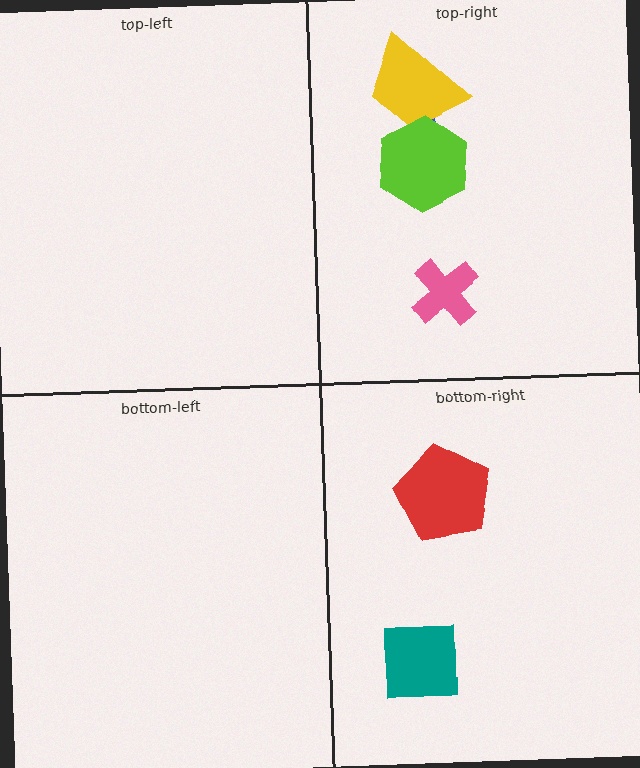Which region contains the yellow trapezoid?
The top-right region.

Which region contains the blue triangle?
The top-right region.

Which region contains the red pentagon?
The bottom-right region.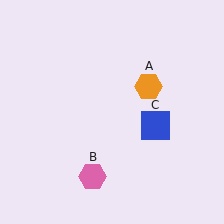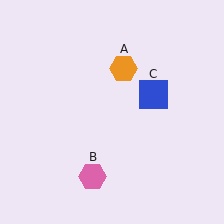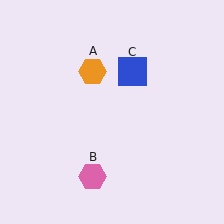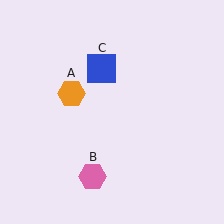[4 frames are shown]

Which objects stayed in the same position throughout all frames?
Pink hexagon (object B) remained stationary.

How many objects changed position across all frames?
2 objects changed position: orange hexagon (object A), blue square (object C).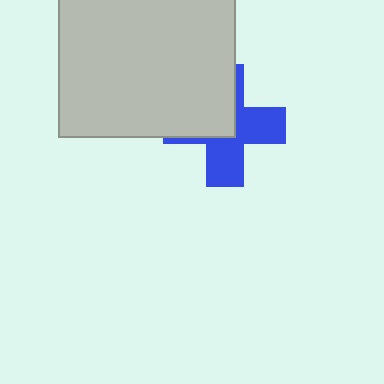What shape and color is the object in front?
The object in front is a light gray square.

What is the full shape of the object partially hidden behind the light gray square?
The partially hidden object is a blue cross.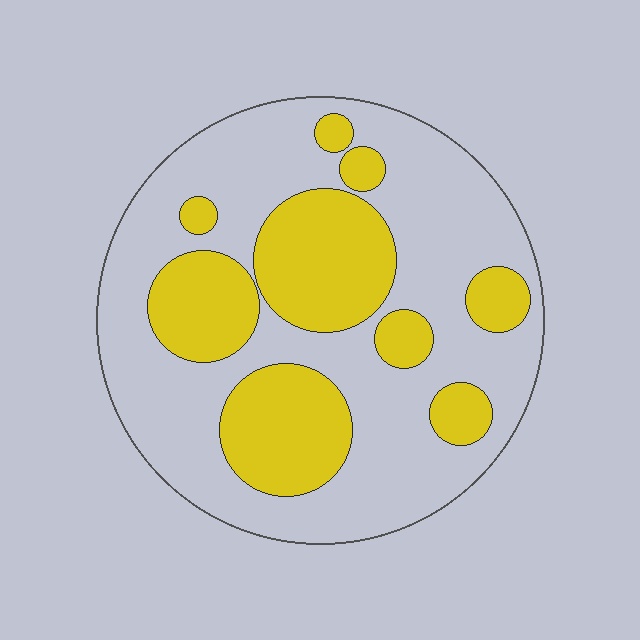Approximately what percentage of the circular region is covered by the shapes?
Approximately 35%.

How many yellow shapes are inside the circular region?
9.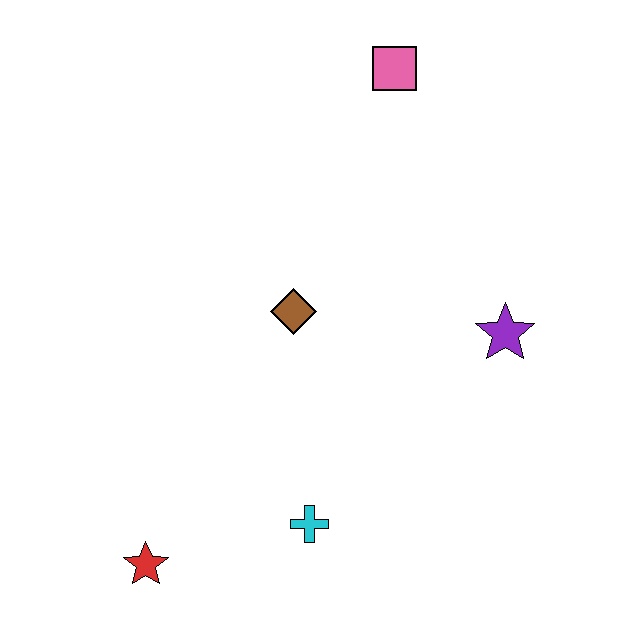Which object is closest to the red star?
The cyan cross is closest to the red star.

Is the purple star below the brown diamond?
Yes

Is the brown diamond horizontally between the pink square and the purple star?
No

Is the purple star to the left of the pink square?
No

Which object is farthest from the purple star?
The red star is farthest from the purple star.